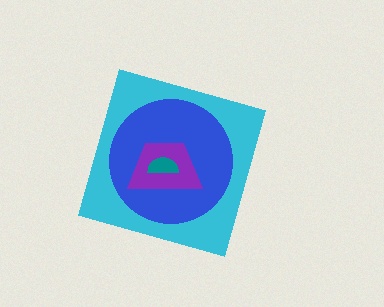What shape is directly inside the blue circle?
The purple trapezoid.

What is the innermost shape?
The teal semicircle.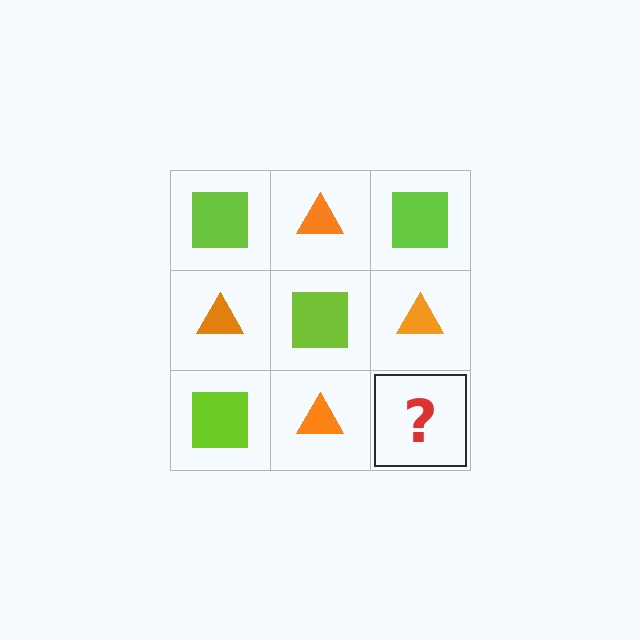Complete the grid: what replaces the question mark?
The question mark should be replaced with a lime square.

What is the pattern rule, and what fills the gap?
The rule is that it alternates lime square and orange triangle in a checkerboard pattern. The gap should be filled with a lime square.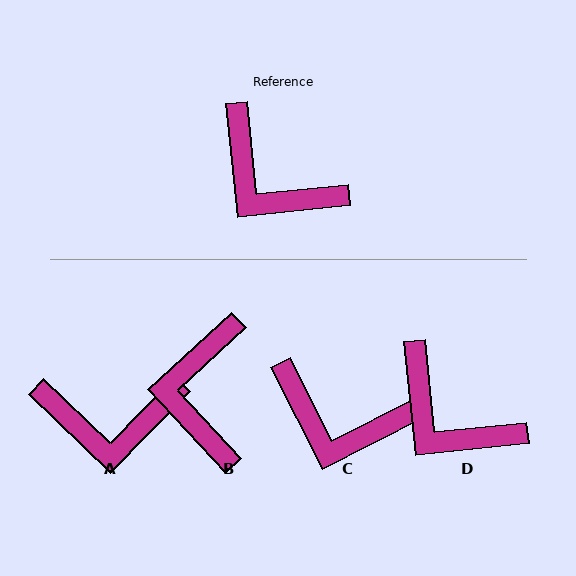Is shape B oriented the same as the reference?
No, it is off by about 53 degrees.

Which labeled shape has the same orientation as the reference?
D.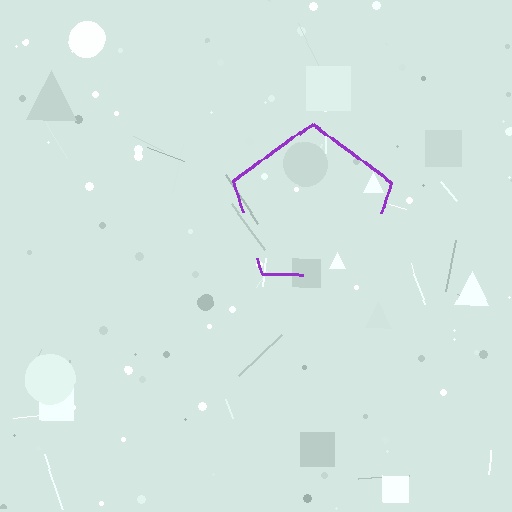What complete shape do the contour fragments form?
The contour fragments form a pentagon.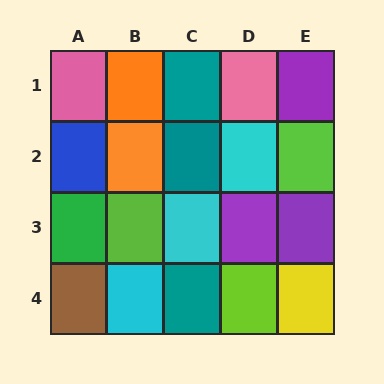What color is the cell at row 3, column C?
Cyan.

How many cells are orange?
2 cells are orange.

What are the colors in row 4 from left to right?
Brown, cyan, teal, lime, yellow.